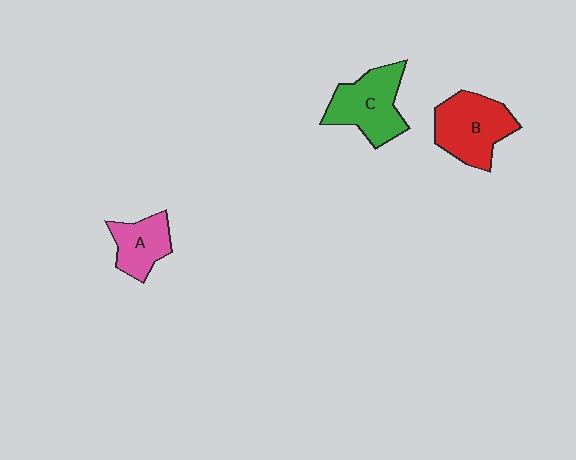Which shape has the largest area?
Shape B (red).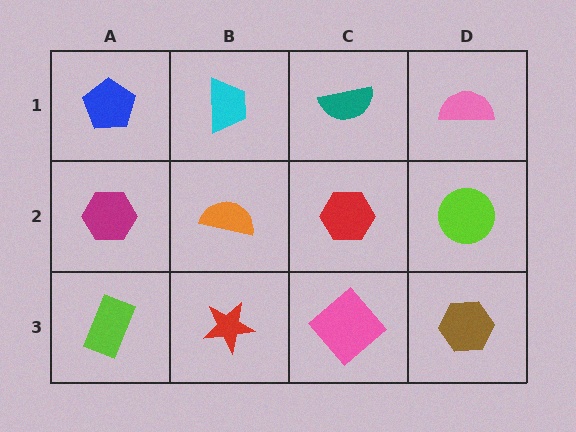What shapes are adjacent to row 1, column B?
An orange semicircle (row 2, column B), a blue pentagon (row 1, column A), a teal semicircle (row 1, column C).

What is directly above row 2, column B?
A cyan trapezoid.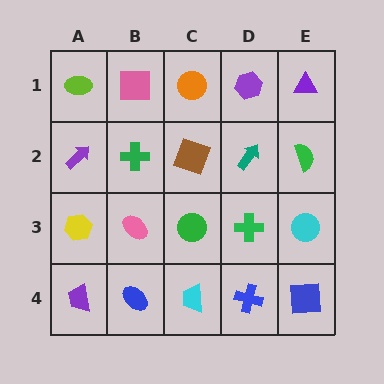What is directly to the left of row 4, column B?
A purple trapezoid.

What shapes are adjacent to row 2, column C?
An orange circle (row 1, column C), a green circle (row 3, column C), a green cross (row 2, column B), a teal arrow (row 2, column D).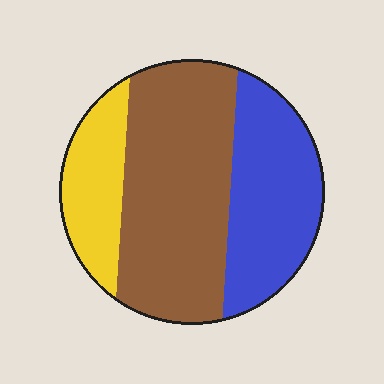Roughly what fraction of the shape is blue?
Blue takes up between a sixth and a third of the shape.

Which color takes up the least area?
Yellow, at roughly 20%.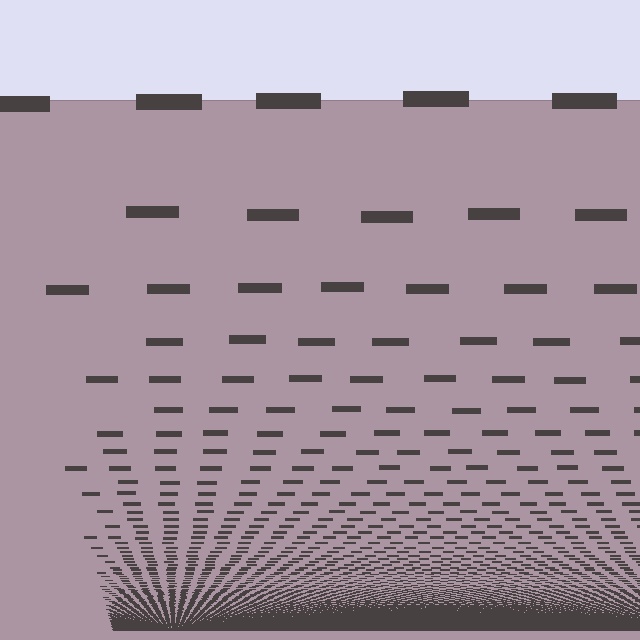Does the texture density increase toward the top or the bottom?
Density increases toward the bottom.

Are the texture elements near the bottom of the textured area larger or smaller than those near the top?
Smaller. The gradient is inverted — elements near the bottom are smaller and denser.